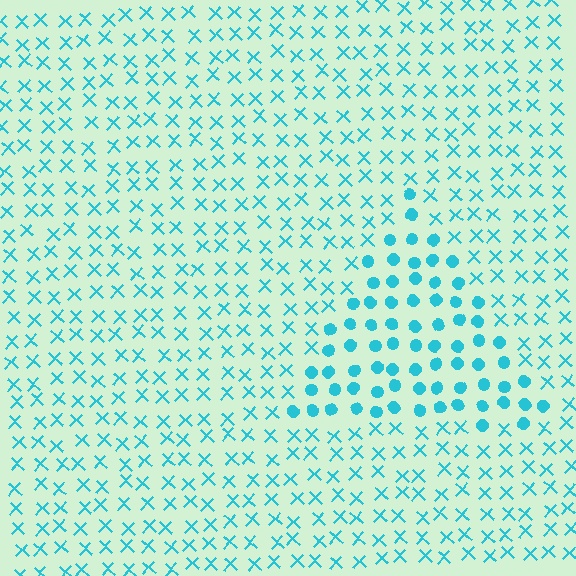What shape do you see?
I see a triangle.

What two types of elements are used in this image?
The image uses circles inside the triangle region and X marks outside it.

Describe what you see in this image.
The image is filled with small cyan elements arranged in a uniform grid. A triangle-shaped region contains circles, while the surrounding area contains X marks. The boundary is defined purely by the change in element shape.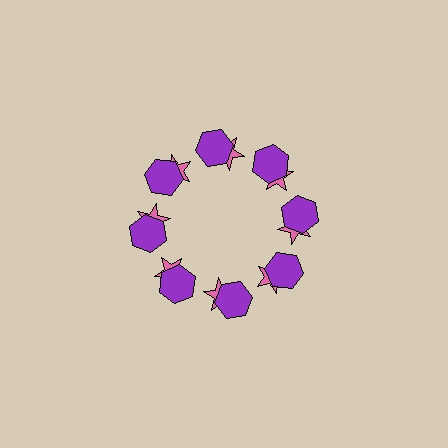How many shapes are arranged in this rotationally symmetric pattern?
There are 16 shapes, arranged in 8 groups of 2.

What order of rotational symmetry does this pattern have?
This pattern has 8-fold rotational symmetry.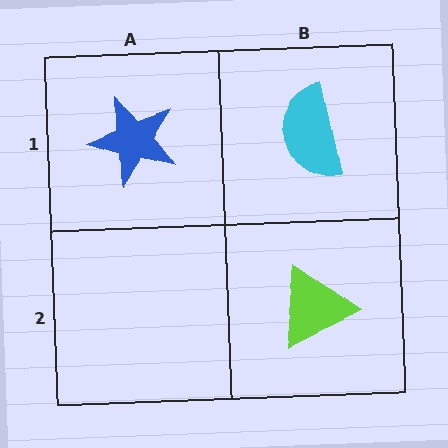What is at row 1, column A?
A blue star.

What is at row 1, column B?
A cyan semicircle.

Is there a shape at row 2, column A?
No, that cell is empty.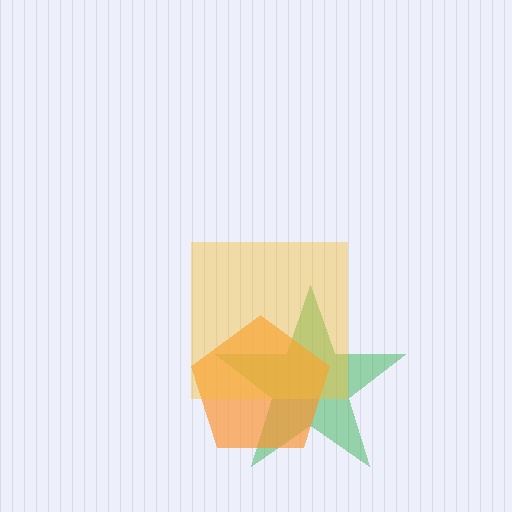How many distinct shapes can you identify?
There are 3 distinct shapes: a green star, an orange pentagon, a yellow square.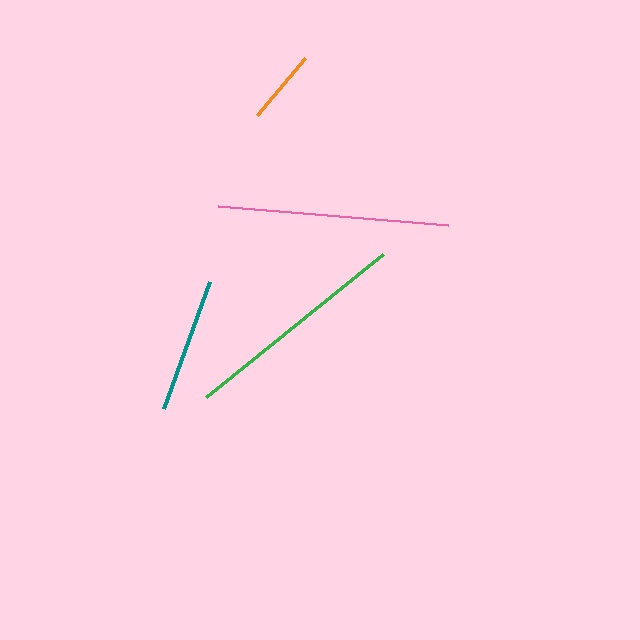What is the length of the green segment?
The green segment is approximately 228 pixels long.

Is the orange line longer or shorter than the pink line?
The pink line is longer than the orange line.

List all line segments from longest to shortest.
From longest to shortest: pink, green, teal, orange.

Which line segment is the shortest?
The orange line is the shortest at approximately 74 pixels.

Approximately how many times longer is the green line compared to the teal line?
The green line is approximately 1.7 times the length of the teal line.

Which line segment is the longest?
The pink line is the longest at approximately 231 pixels.